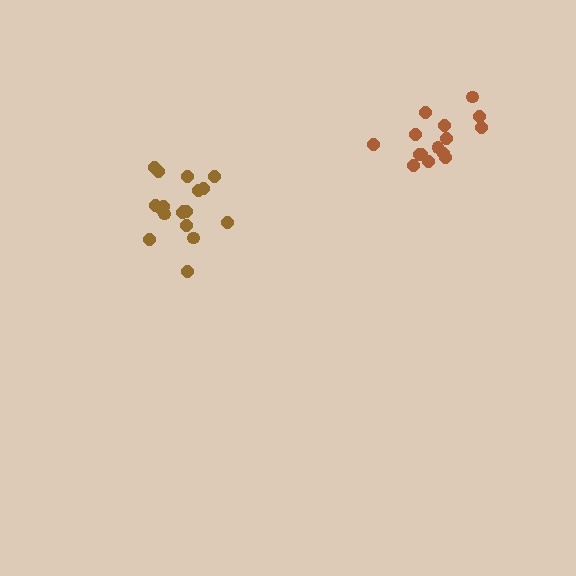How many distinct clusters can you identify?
There are 2 distinct clusters.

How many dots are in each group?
Group 1: 18 dots, Group 2: 15 dots (33 total).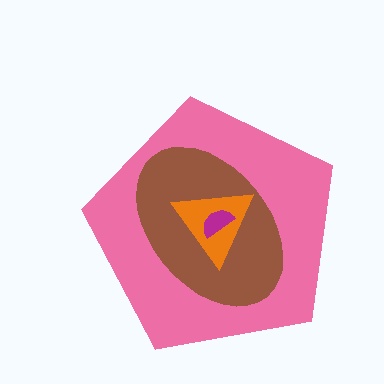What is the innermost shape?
The magenta semicircle.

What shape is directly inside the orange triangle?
The magenta semicircle.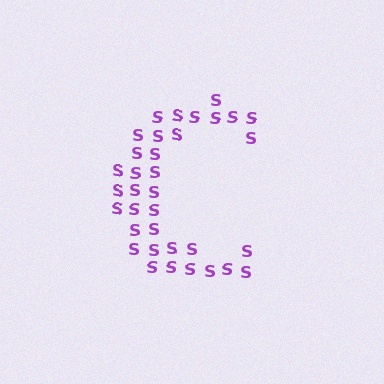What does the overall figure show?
The overall figure shows the letter C.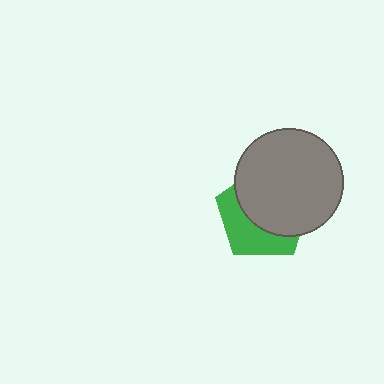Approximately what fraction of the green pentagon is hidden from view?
Roughly 60% of the green pentagon is hidden behind the gray circle.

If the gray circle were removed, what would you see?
You would see the complete green pentagon.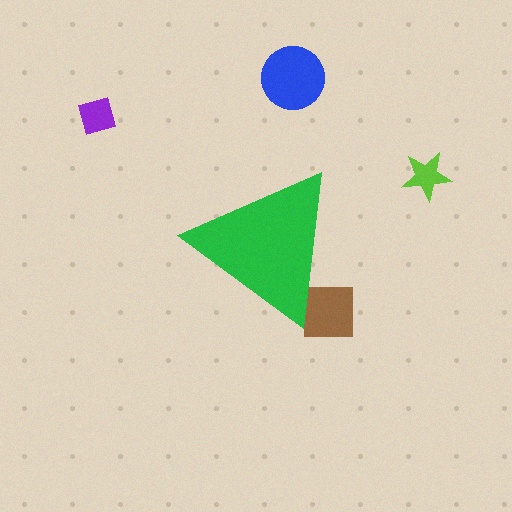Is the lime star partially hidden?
No, the lime star is fully visible.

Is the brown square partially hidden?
Yes, the brown square is partially hidden behind the green triangle.